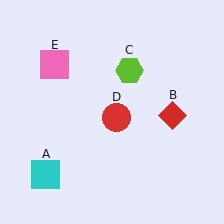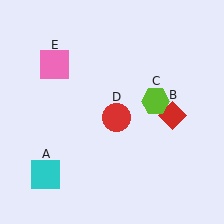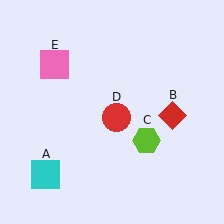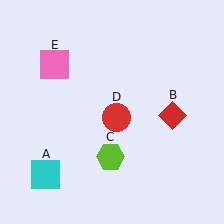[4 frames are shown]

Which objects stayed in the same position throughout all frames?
Cyan square (object A) and red diamond (object B) and red circle (object D) and pink square (object E) remained stationary.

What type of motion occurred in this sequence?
The lime hexagon (object C) rotated clockwise around the center of the scene.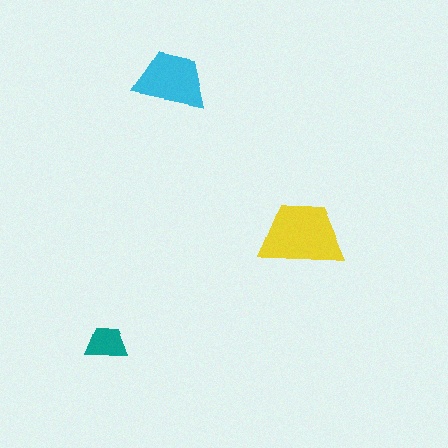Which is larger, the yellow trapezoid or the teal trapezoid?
The yellow one.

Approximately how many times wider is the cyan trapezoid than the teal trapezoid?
About 1.5 times wider.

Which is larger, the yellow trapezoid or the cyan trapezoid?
The yellow one.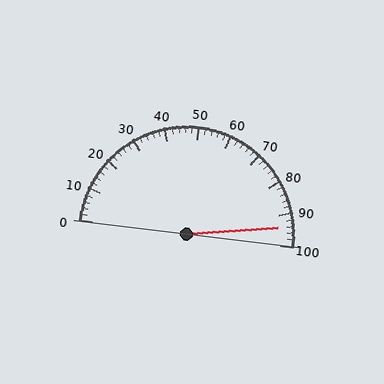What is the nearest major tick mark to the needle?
The nearest major tick mark is 90.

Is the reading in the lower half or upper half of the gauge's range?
The reading is in the upper half of the range (0 to 100).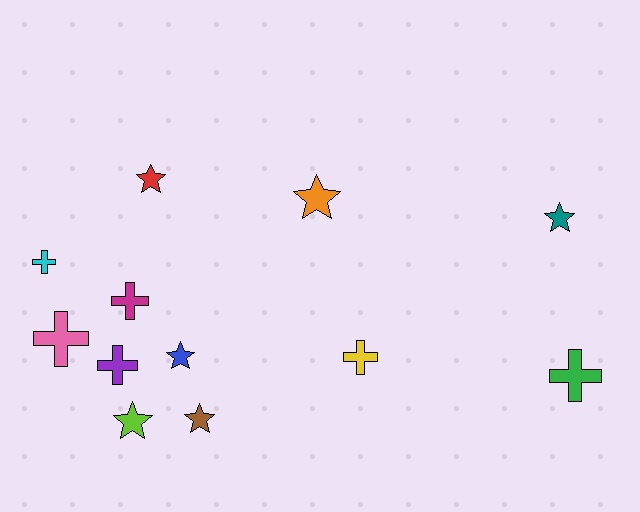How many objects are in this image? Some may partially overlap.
There are 12 objects.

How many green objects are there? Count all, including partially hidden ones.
There is 1 green object.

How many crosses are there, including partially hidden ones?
There are 6 crosses.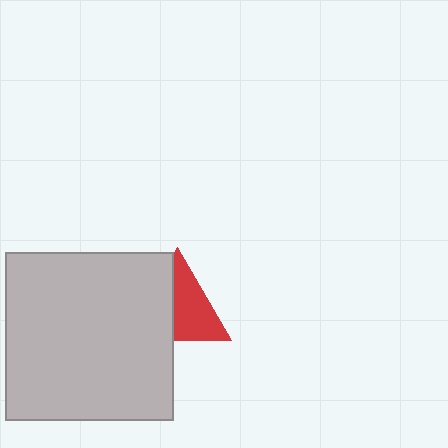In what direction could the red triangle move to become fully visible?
The red triangle could move right. That would shift it out from behind the light gray square entirely.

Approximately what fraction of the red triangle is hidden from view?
Roughly 43% of the red triangle is hidden behind the light gray square.